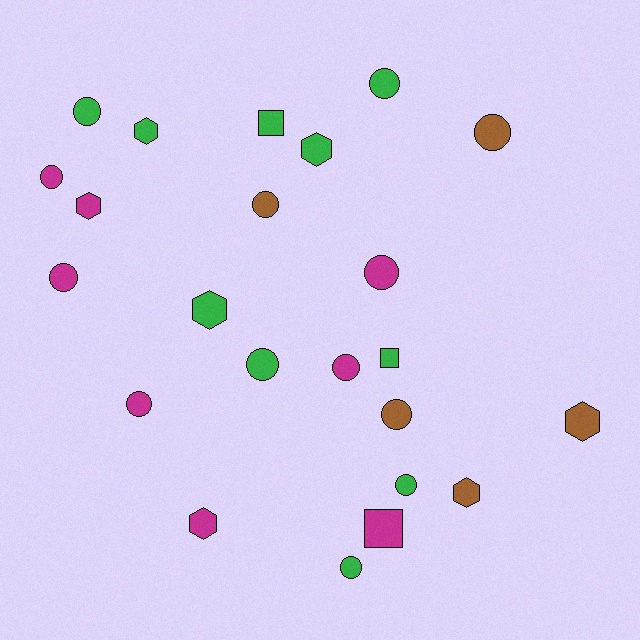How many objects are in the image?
There are 23 objects.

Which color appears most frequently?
Green, with 10 objects.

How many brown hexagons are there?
There are 2 brown hexagons.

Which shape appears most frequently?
Circle, with 13 objects.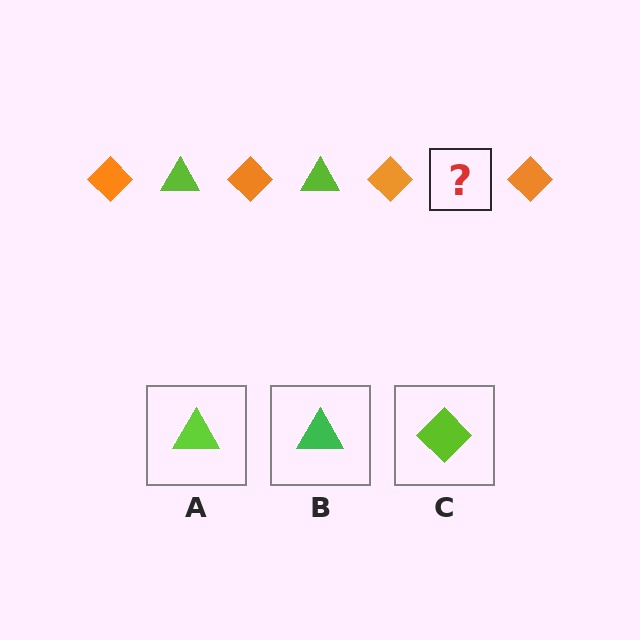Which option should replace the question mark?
Option A.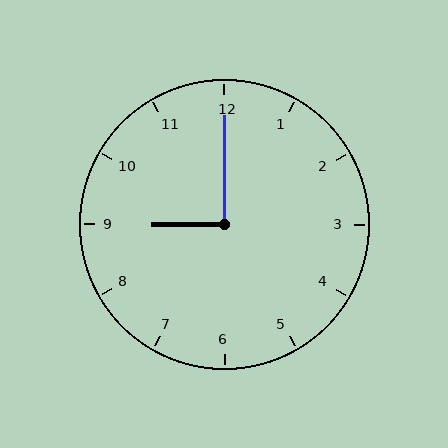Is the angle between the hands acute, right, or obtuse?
It is right.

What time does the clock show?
9:00.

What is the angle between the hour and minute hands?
Approximately 90 degrees.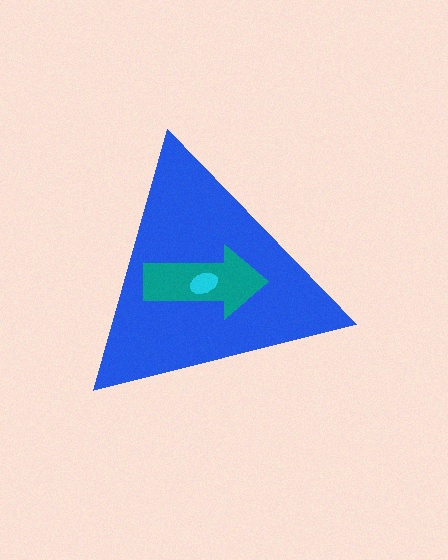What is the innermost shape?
The cyan ellipse.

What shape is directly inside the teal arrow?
The cyan ellipse.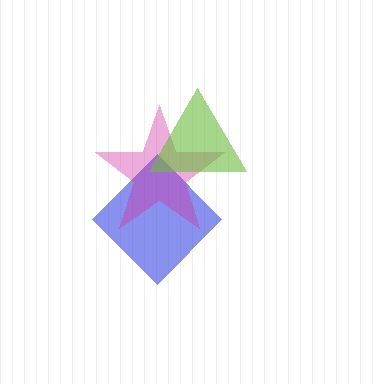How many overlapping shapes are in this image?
There are 3 overlapping shapes in the image.